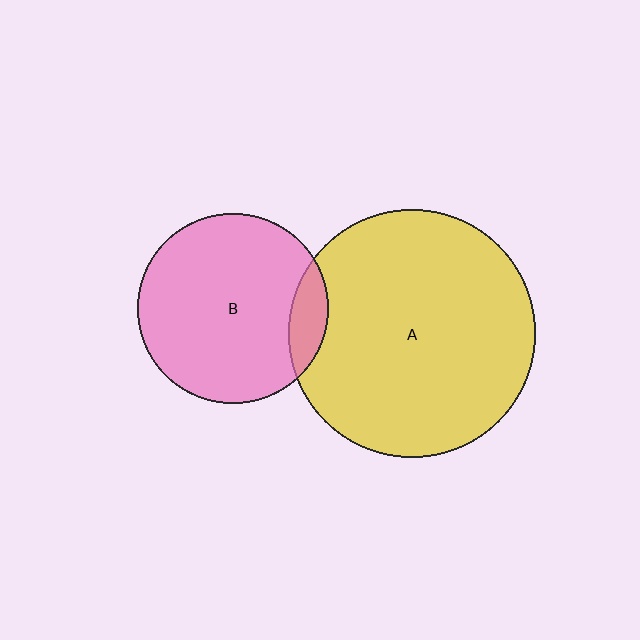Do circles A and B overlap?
Yes.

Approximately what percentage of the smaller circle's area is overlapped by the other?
Approximately 10%.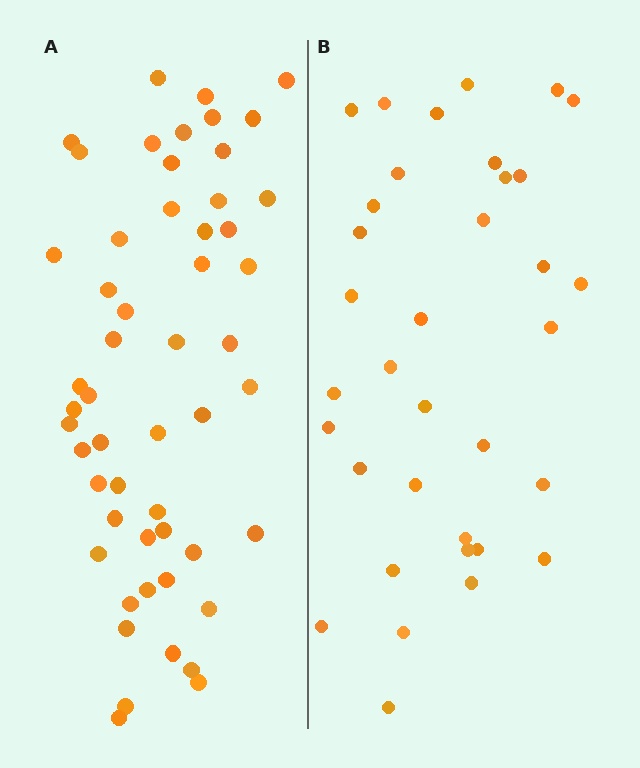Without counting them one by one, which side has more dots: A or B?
Region A (the left region) has more dots.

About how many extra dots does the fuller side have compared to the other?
Region A has approximately 20 more dots than region B.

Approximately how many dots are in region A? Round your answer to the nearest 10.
About 50 dots. (The exact count is 53, which rounds to 50.)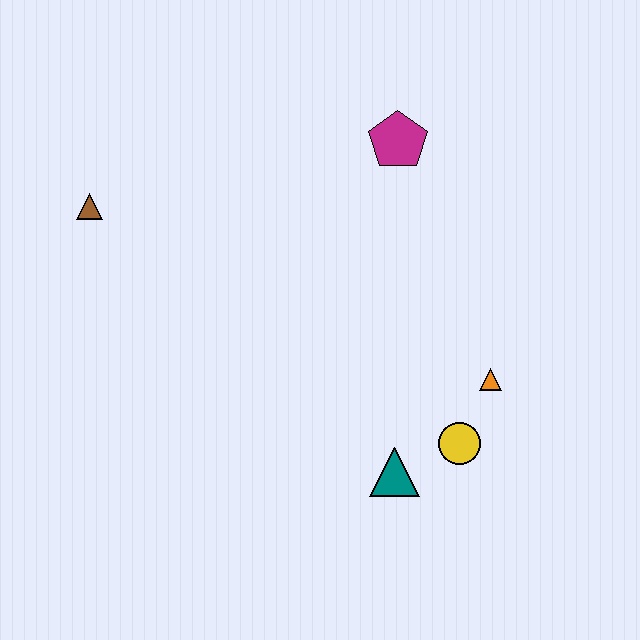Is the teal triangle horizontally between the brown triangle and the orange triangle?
Yes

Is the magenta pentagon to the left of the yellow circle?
Yes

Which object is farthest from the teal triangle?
The brown triangle is farthest from the teal triangle.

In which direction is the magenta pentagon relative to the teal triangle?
The magenta pentagon is above the teal triangle.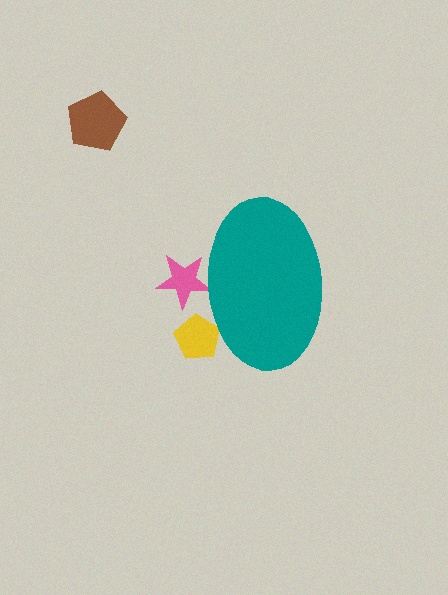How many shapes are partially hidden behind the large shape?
2 shapes are partially hidden.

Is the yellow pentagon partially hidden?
Yes, the yellow pentagon is partially hidden behind the teal ellipse.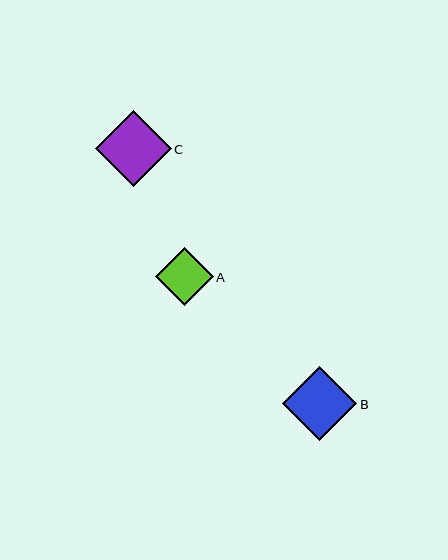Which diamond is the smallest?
Diamond A is the smallest with a size of approximately 58 pixels.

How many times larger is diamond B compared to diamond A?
Diamond B is approximately 1.3 times the size of diamond A.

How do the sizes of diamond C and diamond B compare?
Diamond C and diamond B are approximately the same size.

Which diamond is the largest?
Diamond C is the largest with a size of approximately 76 pixels.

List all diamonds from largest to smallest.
From largest to smallest: C, B, A.